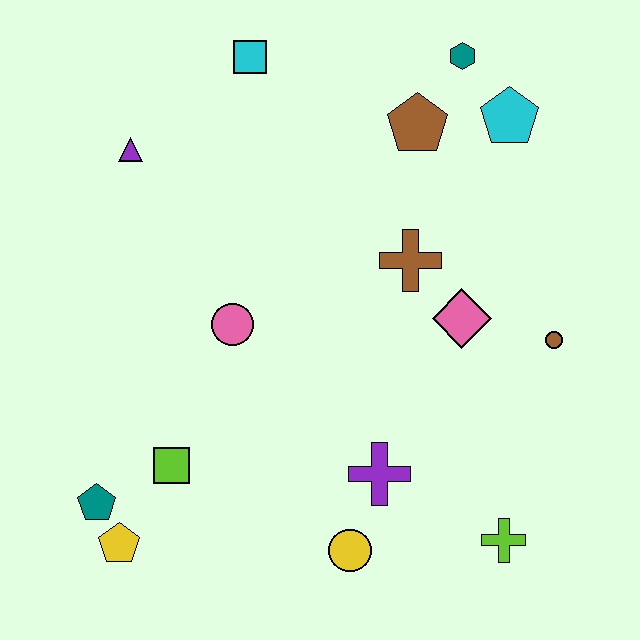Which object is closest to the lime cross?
The purple cross is closest to the lime cross.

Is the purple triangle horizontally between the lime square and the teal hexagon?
No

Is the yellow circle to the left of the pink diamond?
Yes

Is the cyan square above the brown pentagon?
Yes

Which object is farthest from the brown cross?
The yellow pentagon is farthest from the brown cross.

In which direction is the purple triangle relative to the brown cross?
The purple triangle is to the left of the brown cross.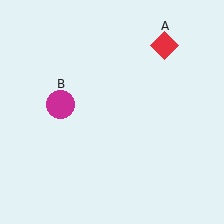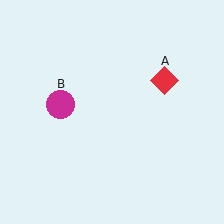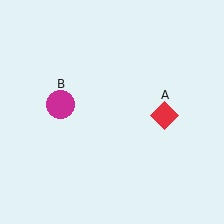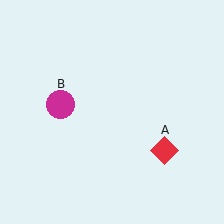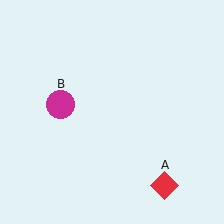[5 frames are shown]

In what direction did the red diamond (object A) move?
The red diamond (object A) moved down.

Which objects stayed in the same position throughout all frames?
Magenta circle (object B) remained stationary.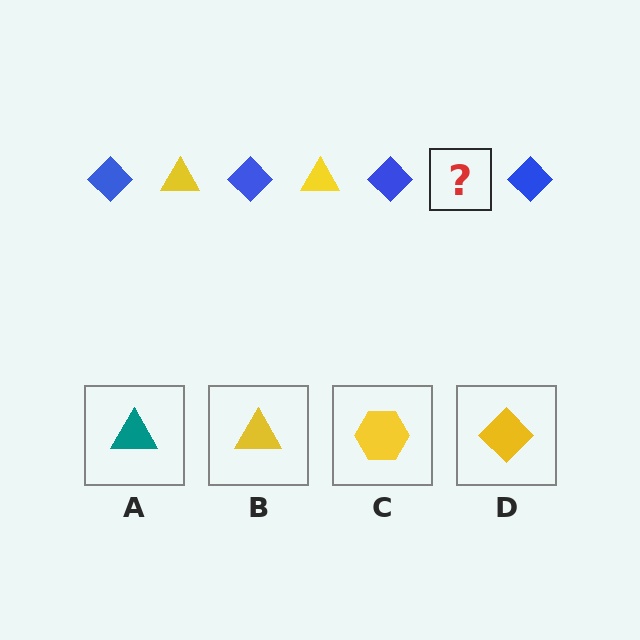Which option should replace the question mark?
Option B.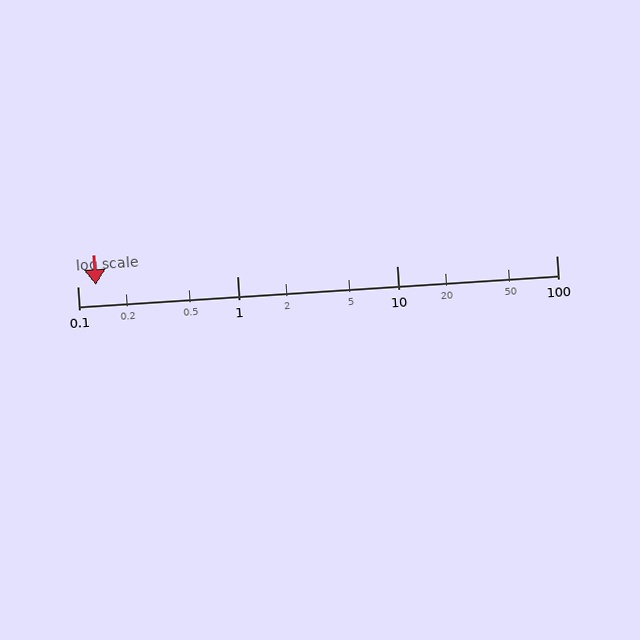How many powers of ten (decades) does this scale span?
The scale spans 3 decades, from 0.1 to 100.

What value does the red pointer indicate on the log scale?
The pointer indicates approximately 0.13.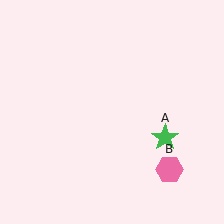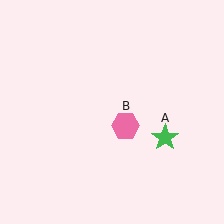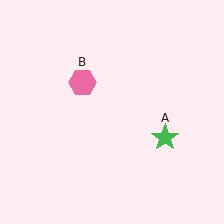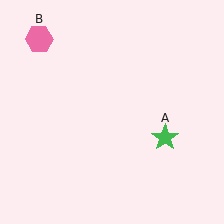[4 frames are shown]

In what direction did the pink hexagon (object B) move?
The pink hexagon (object B) moved up and to the left.